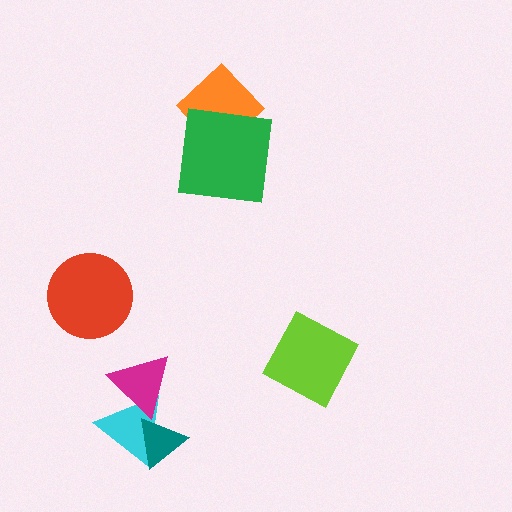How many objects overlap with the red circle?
0 objects overlap with the red circle.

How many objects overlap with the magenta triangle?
1 object overlaps with the magenta triangle.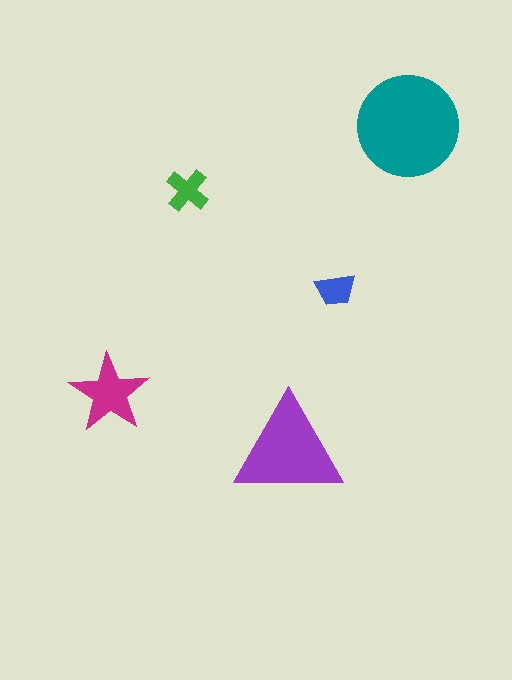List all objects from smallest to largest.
The blue trapezoid, the green cross, the magenta star, the purple triangle, the teal circle.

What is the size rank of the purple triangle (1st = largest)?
2nd.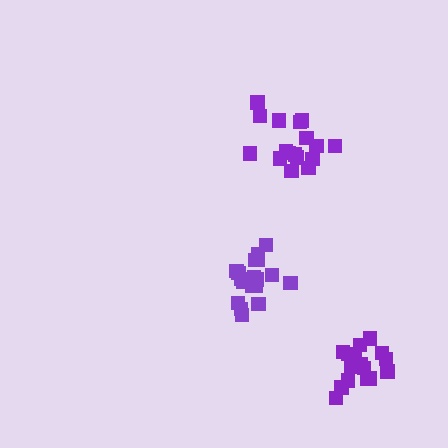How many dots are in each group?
Group 1: 20 dots, Group 2: 18 dots, Group 3: 17 dots (55 total).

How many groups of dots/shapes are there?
There are 3 groups.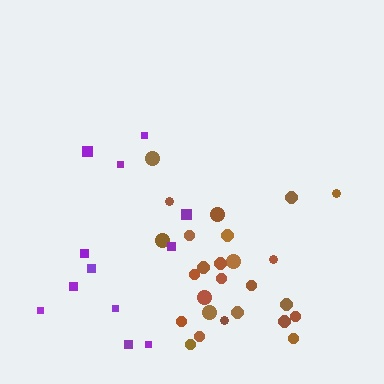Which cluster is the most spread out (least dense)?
Purple.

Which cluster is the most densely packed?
Brown.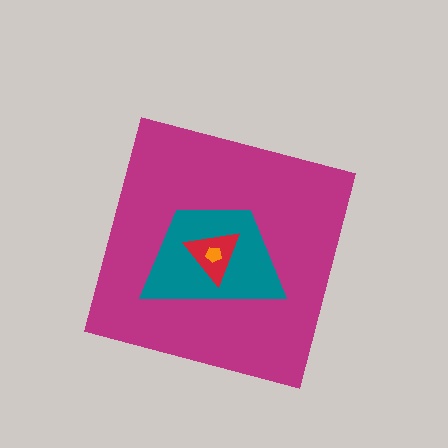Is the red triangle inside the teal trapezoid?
Yes.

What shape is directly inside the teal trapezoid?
The red triangle.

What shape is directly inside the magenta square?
The teal trapezoid.